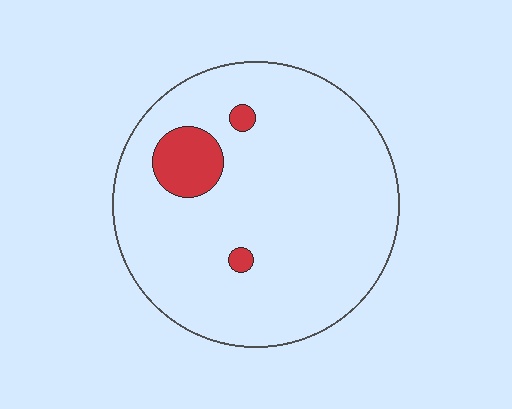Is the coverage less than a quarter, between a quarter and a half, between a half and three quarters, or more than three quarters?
Less than a quarter.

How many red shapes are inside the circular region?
3.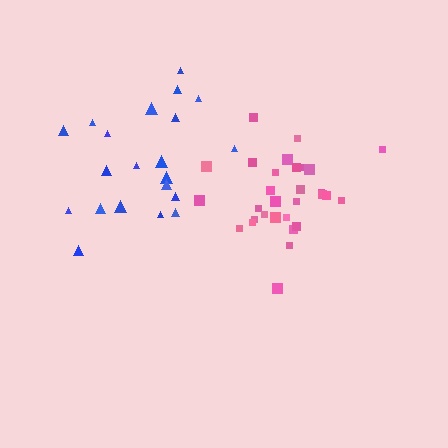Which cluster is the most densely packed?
Pink.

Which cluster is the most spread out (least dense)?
Blue.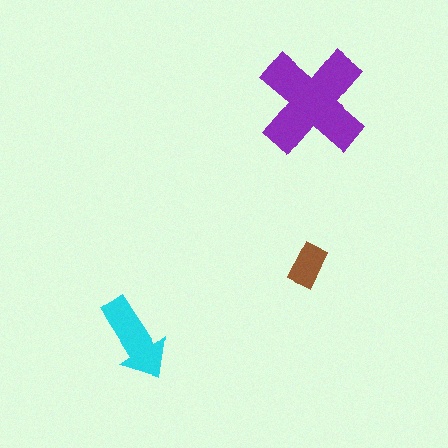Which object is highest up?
The purple cross is topmost.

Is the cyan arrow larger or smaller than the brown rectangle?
Larger.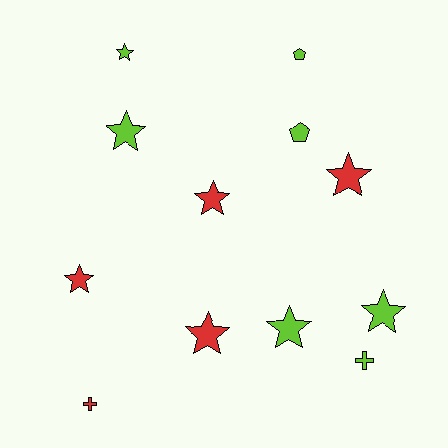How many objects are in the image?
There are 12 objects.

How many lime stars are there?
There are 4 lime stars.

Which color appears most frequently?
Lime, with 7 objects.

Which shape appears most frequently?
Star, with 8 objects.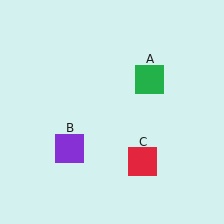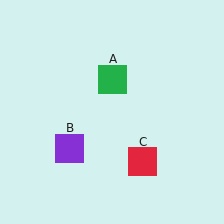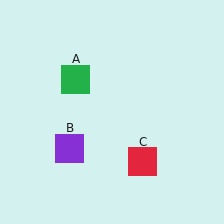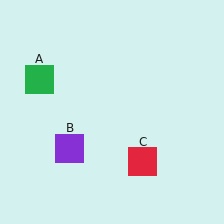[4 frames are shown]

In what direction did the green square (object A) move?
The green square (object A) moved left.